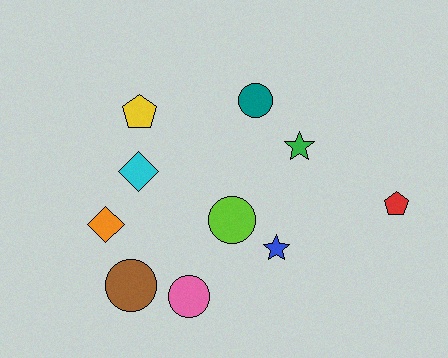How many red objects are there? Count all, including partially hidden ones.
There is 1 red object.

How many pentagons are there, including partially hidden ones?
There are 2 pentagons.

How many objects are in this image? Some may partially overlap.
There are 10 objects.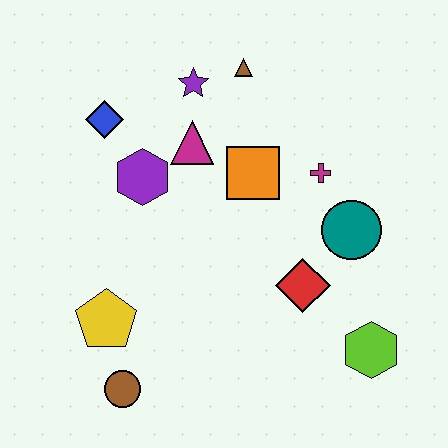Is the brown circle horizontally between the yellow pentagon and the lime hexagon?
Yes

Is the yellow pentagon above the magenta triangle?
No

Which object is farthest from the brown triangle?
The brown circle is farthest from the brown triangle.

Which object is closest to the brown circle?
The yellow pentagon is closest to the brown circle.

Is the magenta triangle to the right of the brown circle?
Yes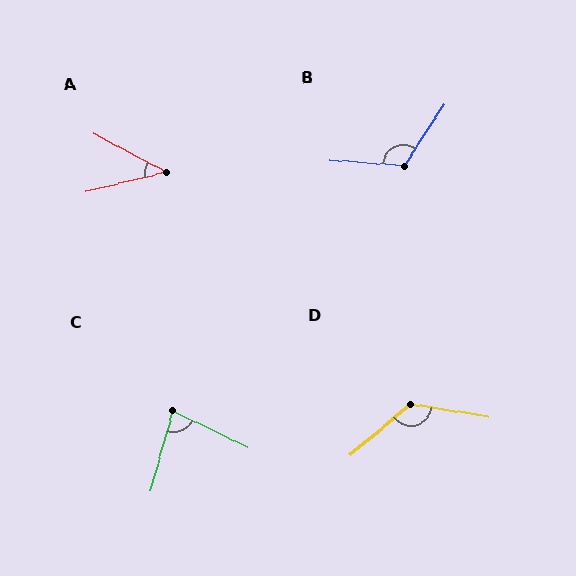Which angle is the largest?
D, at approximately 131 degrees.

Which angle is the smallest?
A, at approximately 42 degrees.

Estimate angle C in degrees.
Approximately 80 degrees.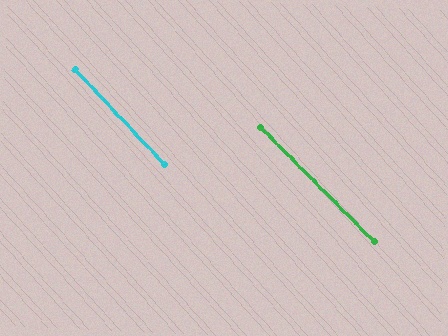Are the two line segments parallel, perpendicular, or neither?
Parallel — their directions differ by only 1.5°.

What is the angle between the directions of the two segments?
Approximately 1 degree.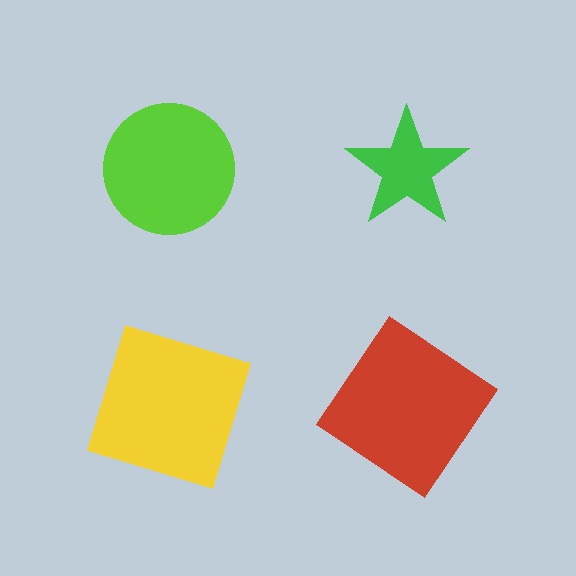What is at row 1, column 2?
A green star.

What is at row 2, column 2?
A red diamond.